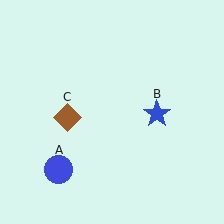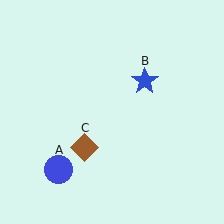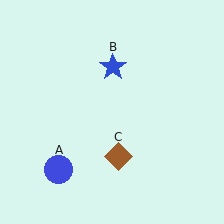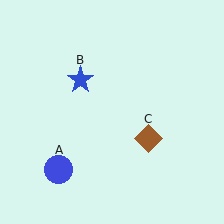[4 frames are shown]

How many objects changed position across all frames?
2 objects changed position: blue star (object B), brown diamond (object C).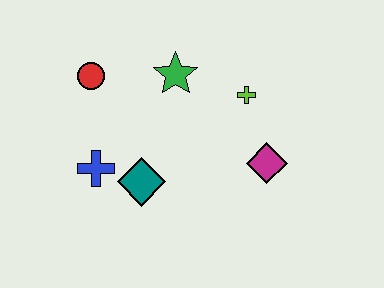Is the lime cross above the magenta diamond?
Yes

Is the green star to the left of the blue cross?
No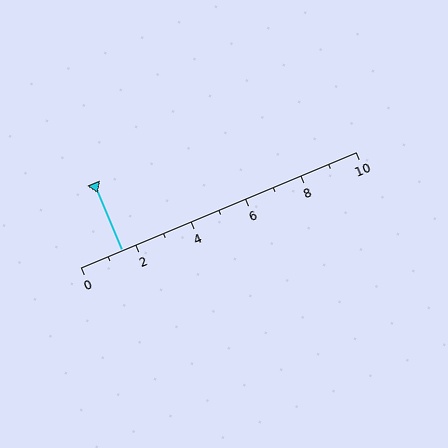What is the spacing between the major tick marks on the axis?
The major ticks are spaced 2 apart.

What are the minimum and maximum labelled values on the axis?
The axis runs from 0 to 10.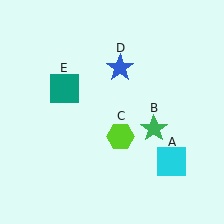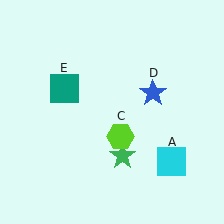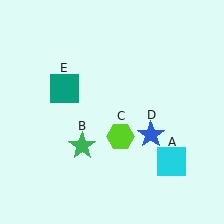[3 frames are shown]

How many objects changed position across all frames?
2 objects changed position: green star (object B), blue star (object D).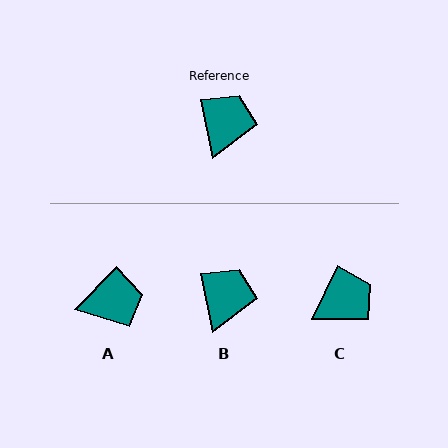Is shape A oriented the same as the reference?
No, it is off by about 55 degrees.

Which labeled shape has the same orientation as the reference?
B.